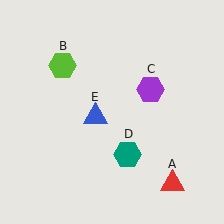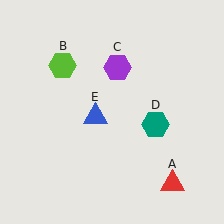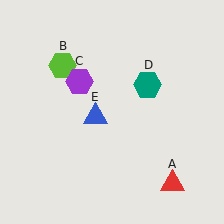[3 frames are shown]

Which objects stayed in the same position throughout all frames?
Red triangle (object A) and lime hexagon (object B) and blue triangle (object E) remained stationary.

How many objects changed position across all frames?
2 objects changed position: purple hexagon (object C), teal hexagon (object D).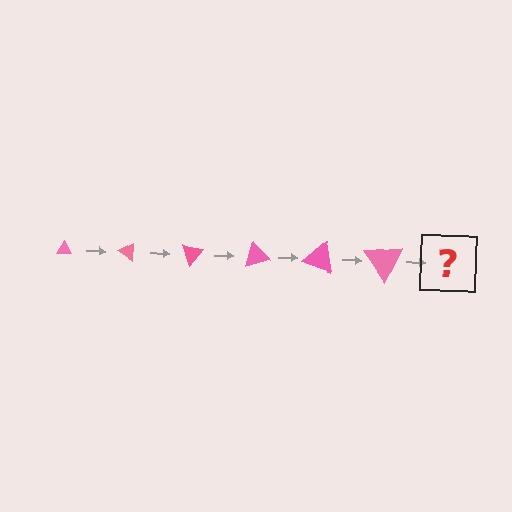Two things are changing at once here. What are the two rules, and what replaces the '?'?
The two rules are that the triangle grows larger each step and it rotates 35 degrees each step. The '?' should be a triangle, larger than the previous one and rotated 210 degrees from the start.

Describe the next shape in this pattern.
It should be a triangle, larger than the previous one and rotated 210 degrees from the start.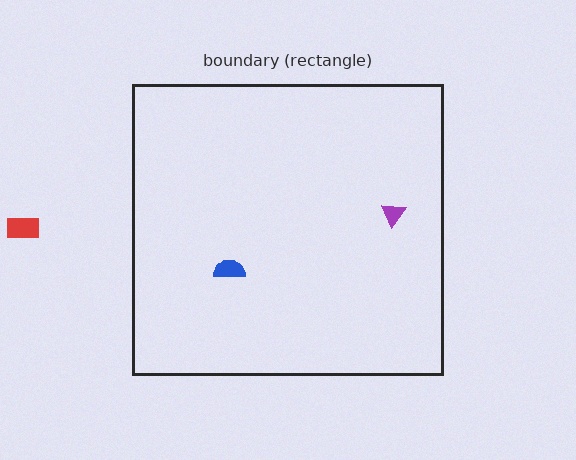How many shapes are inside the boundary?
2 inside, 1 outside.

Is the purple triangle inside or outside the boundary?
Inside.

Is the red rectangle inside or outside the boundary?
Outside.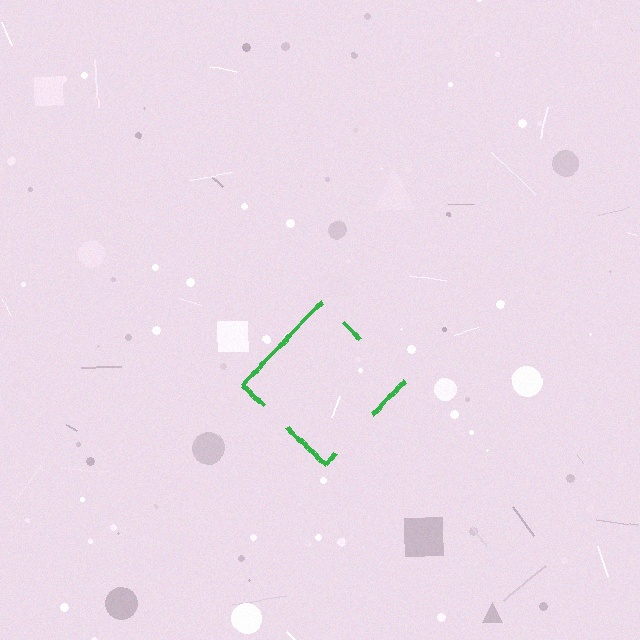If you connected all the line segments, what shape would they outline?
They would outline a diamond.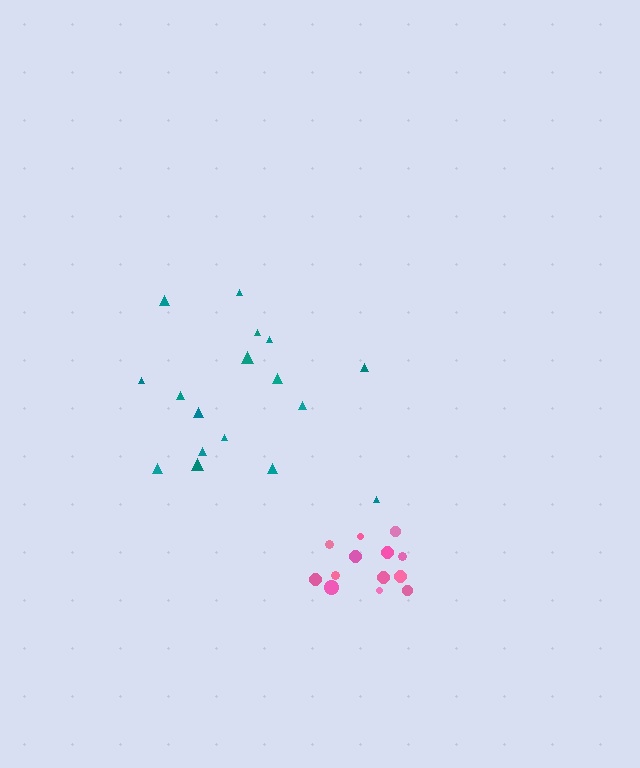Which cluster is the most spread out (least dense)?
Teal.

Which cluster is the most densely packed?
Pink.